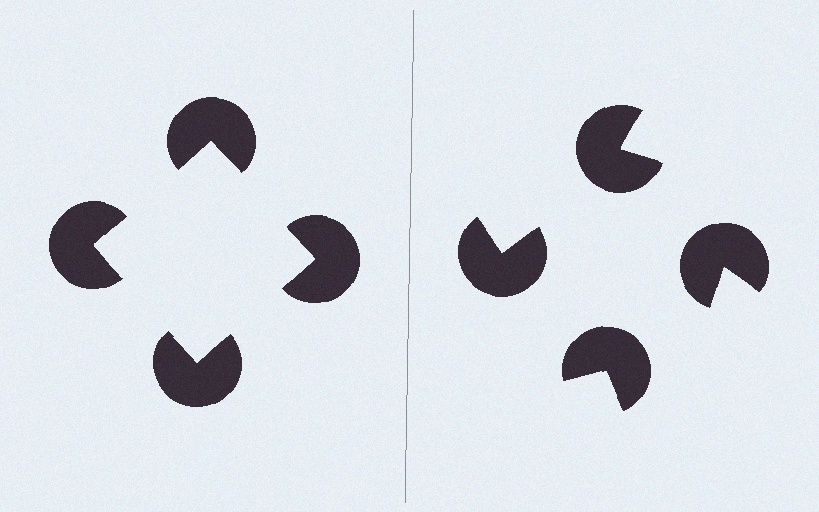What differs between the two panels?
The pac-man discs are positioned identically on both sides; only the wedge orientations differ. On the left they align to a square; on the right they are misaligned.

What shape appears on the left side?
An illusory square.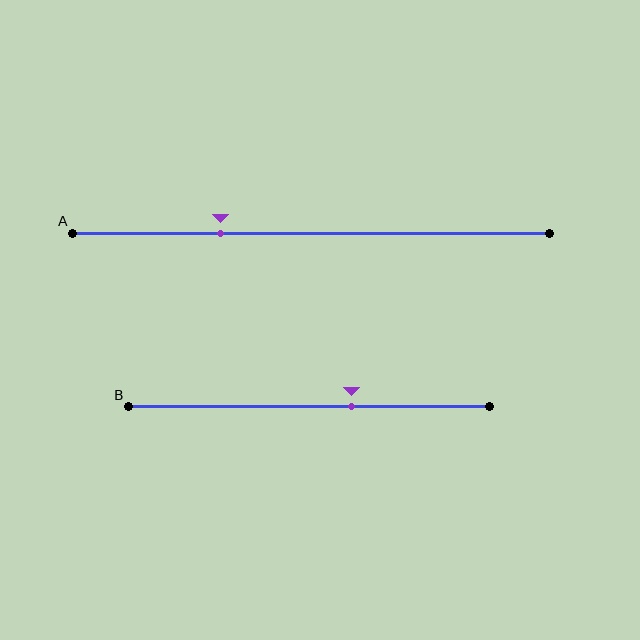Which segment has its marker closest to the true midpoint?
Segment B has its marker closest to the true midpoint.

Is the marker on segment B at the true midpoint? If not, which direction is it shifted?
No, the marker on segment B is shifted to the right by about 12% of the segment length.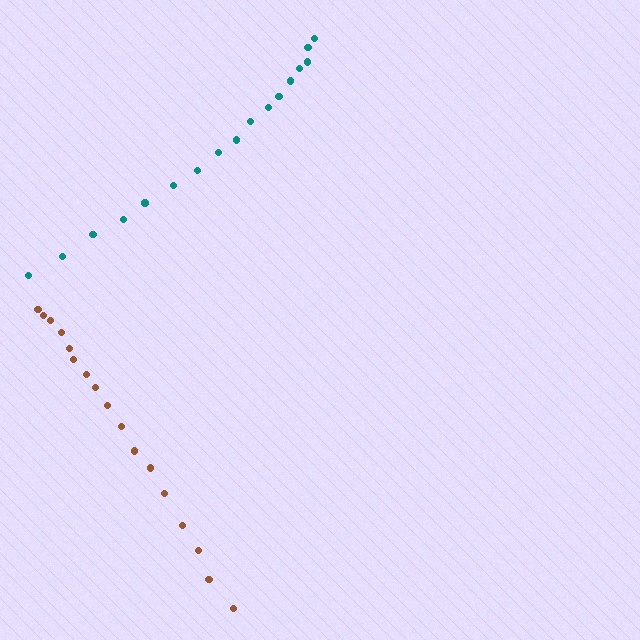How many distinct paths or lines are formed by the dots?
There are 2 distinct paths.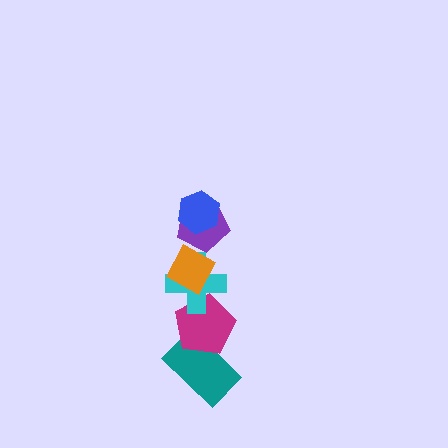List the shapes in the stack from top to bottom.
From top to bottom: the blue hexagon, the purple pentagon, the orange diamond, the cyan cross, the magenta pentagon, the teal rectangle.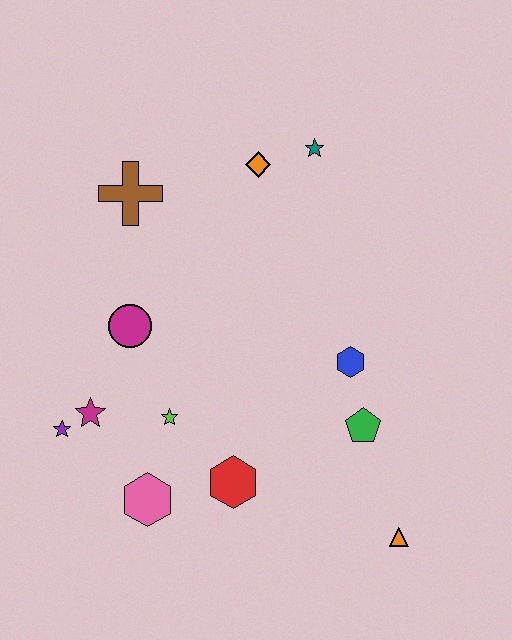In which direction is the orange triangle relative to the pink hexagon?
The orange triangle is to the right of the pink hexagon.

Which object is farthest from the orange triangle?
The brown cross is farthest from the orange triangle.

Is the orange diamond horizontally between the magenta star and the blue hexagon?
Yes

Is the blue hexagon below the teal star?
Yes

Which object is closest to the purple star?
The magenta star is closest to the purple star.